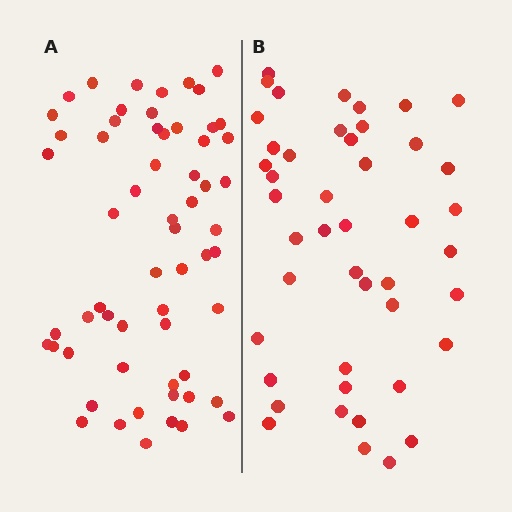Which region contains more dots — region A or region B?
Region A (the left region) has more dots.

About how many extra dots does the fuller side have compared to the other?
Region A has approximately 15 more dots than region B.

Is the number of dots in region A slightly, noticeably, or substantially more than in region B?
Region A has noticeably more, but not dramatically so. The ratio is roughly 1.3 to 1.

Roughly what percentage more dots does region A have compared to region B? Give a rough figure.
About 35% more.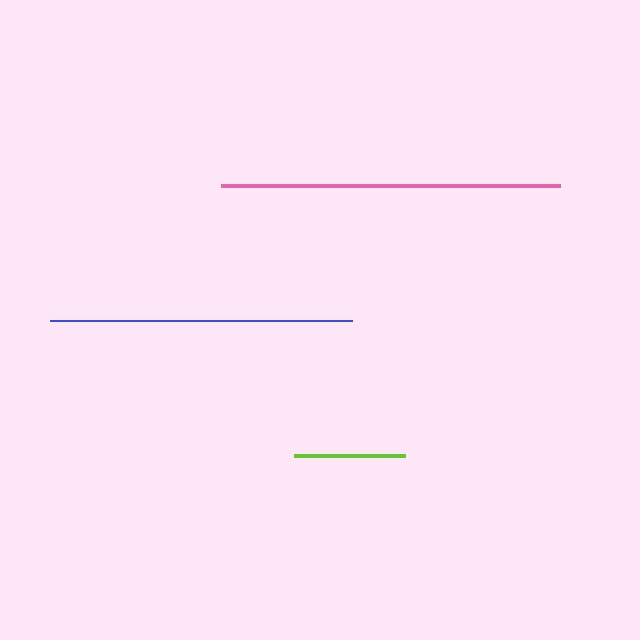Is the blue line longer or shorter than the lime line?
The blue line is longer than the lime line.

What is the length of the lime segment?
The lime segment is approximately 111 pixels long.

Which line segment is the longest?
The pink line is the longest at approximately 339 pixels.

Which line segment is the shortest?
The lime line is the shortest at approximately 111 pixels.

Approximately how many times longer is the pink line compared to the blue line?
The pink line is approximately 1.1 times the length of the blue line.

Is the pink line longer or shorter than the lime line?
The pink line is longer than the lime line.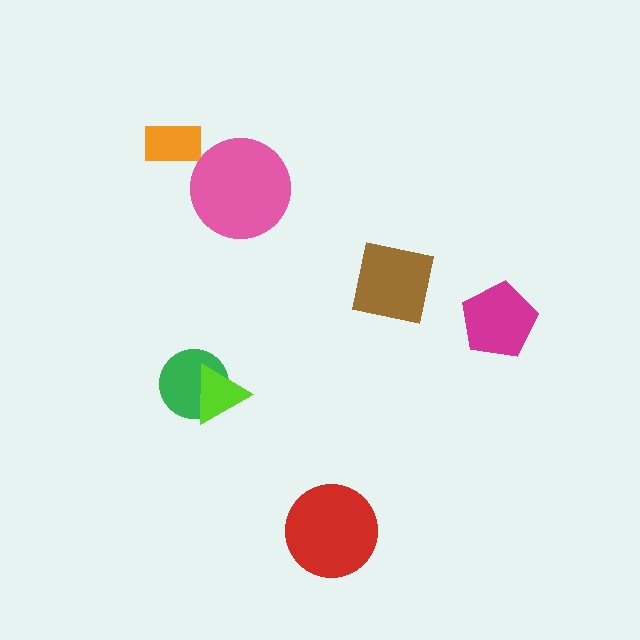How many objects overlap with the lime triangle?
1 object overlaps with the lime triangle.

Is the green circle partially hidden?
Yes, it is partially covered by another shape.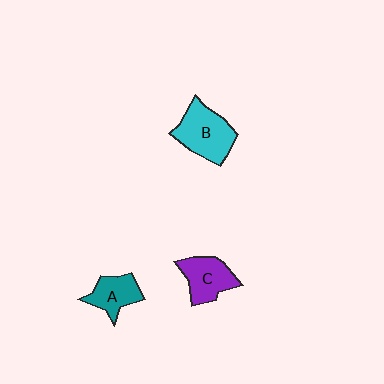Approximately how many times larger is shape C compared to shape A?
Approximately 1.2 times.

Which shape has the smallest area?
Shape A (teal).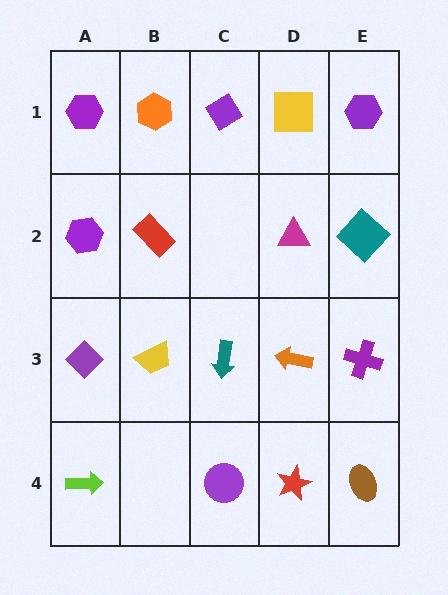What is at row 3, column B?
A yellow trapezoid.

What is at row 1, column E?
A purple hexagon.